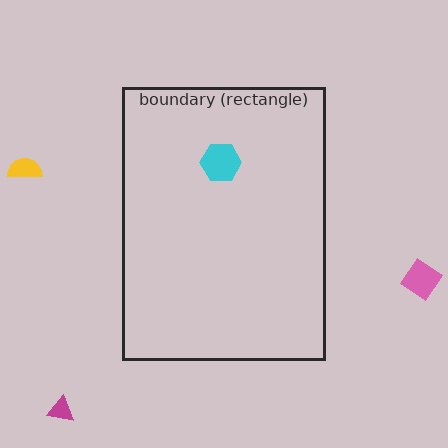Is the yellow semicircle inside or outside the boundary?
Outside.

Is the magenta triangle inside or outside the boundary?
Outside.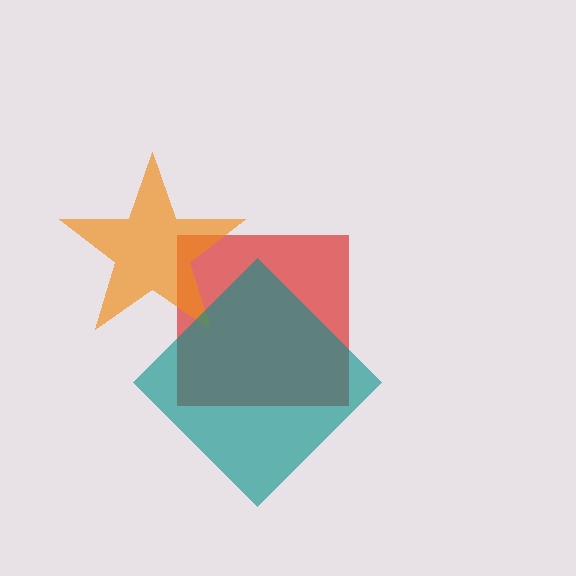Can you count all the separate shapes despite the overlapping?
Yes, there are 3 separate shapes.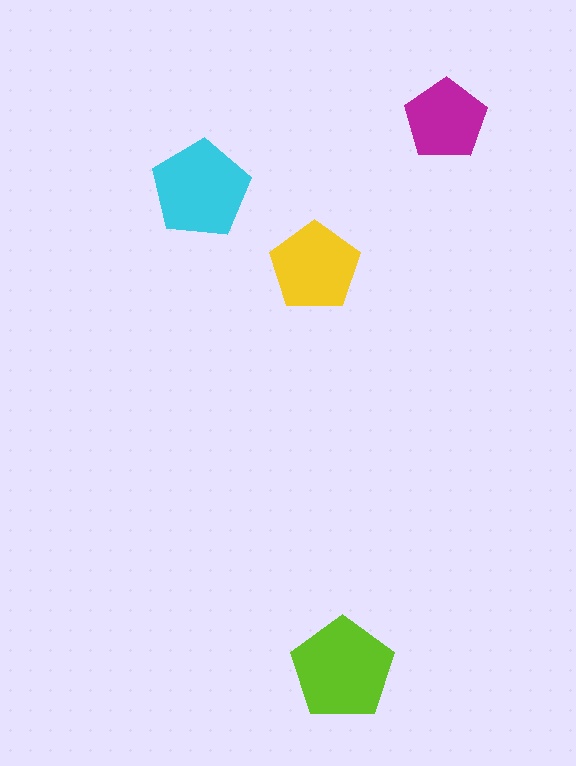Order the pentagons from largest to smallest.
the lime one, the cyan one, the yellow one, the magenta one.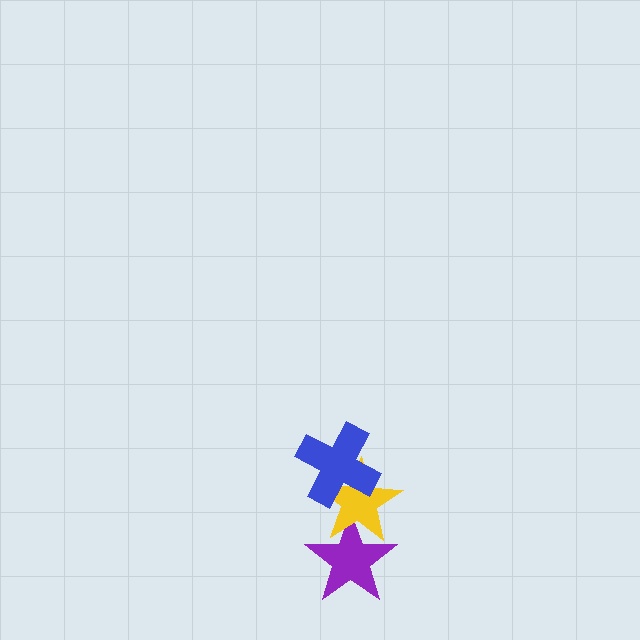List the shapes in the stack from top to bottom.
From top to bottom: the blue cross, the yellow star, the purple star.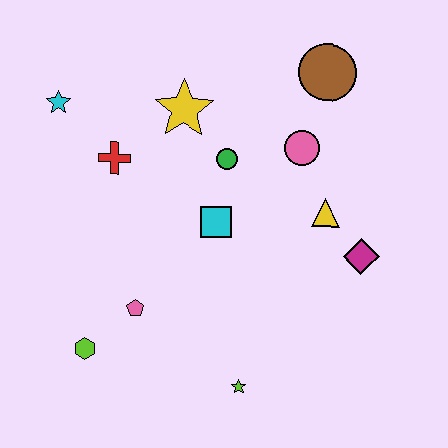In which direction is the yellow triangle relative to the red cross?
The yellow triangle is to the right of the red cross.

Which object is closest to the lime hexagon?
The pink pentagon is closest to the lime hexagon.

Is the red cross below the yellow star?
Yes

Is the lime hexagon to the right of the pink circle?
No